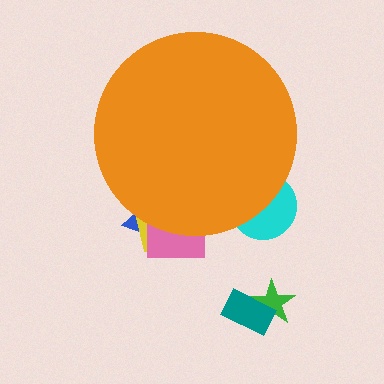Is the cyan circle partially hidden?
Yes, the cyan circle is partially hidden behind the orange circle.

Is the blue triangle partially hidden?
Yes, the blue triangle is partially hidden behind the orange circle.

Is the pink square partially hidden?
Yes, the pink square is partially hidden behind the orange circle.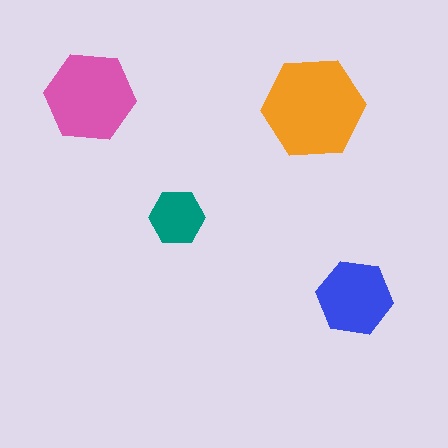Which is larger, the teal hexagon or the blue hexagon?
The blue one.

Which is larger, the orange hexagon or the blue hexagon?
The orange one.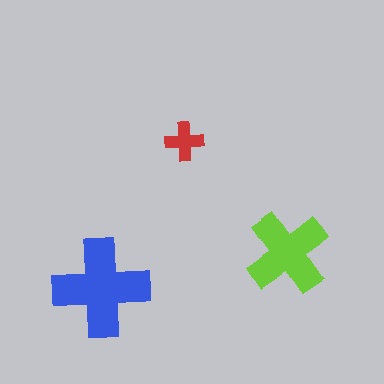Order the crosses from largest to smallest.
the blue one, the lime one, the red one.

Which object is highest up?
The red cross is topmost.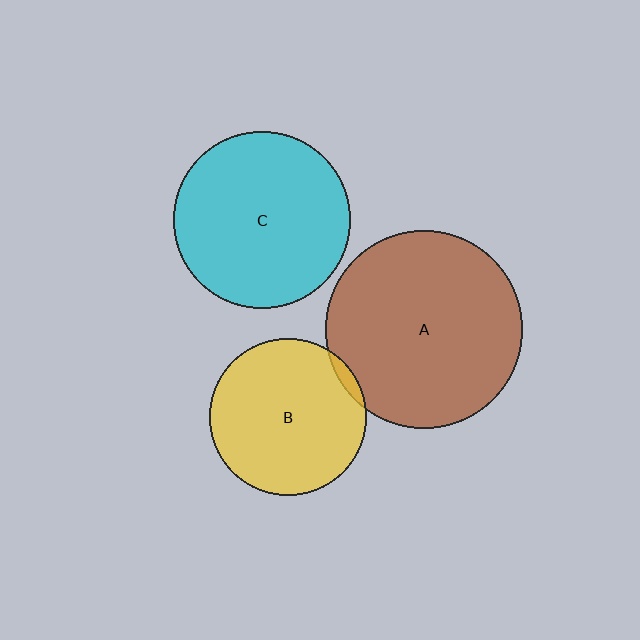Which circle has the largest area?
Circle A (brown).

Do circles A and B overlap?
Yes.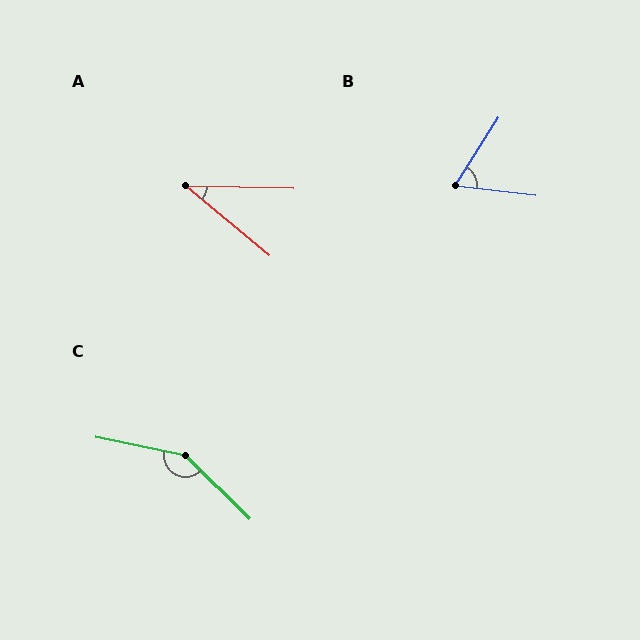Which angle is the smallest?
A, at approximately 38 degrees.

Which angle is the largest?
C, at approximately 147 degrees.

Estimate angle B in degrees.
Approximately 64 degrees.